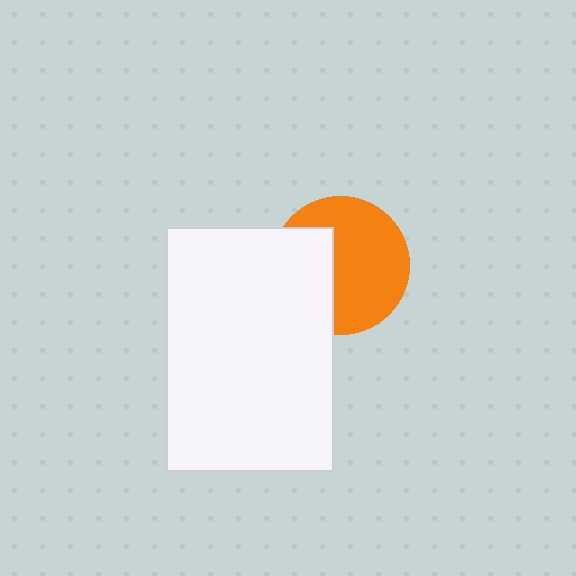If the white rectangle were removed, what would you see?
You would see the complete orange circle.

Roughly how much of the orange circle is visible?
About half of it is visible (roughly 64%).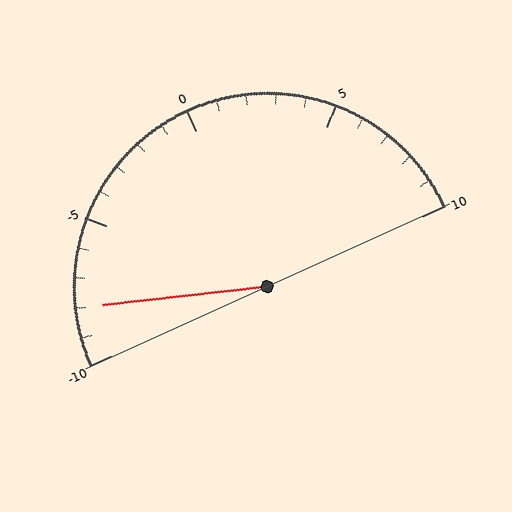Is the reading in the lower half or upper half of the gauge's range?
The reading is in the lower half of the range (-10 to 10).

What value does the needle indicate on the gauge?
The needle indicates approximately -8.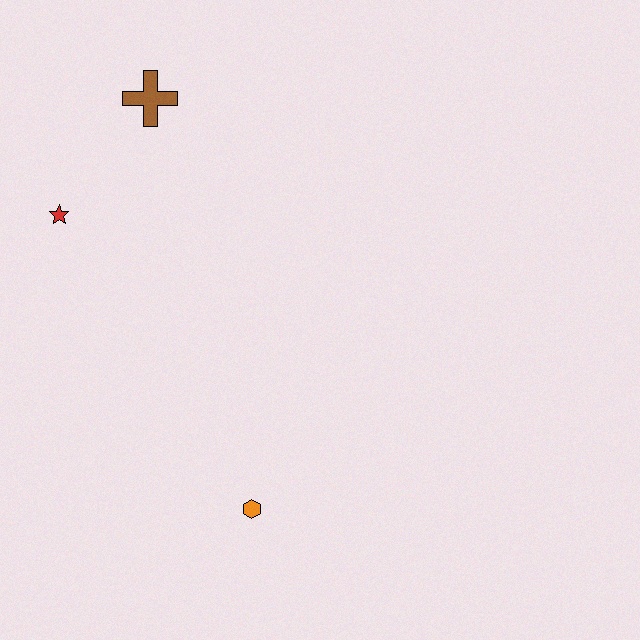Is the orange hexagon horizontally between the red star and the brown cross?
No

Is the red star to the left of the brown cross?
Yes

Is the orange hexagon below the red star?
Yes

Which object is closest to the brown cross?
The red star is closest to the brown cross.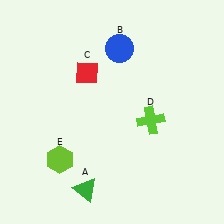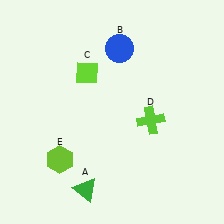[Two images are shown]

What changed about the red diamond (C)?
In Image 1, C is red. In Image 2, it changed to lime.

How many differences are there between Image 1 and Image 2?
There is 1 difference between the two images.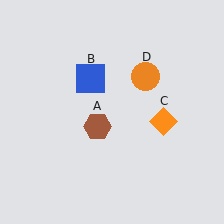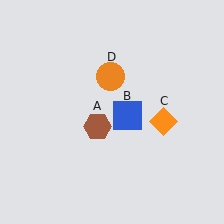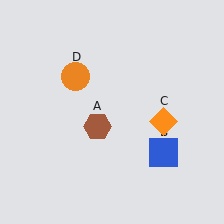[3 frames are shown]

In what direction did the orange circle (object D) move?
The orange circle (object D) moved left.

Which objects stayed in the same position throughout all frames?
Brown hexagon (object A) and orange diamond (object C) remained stationary.